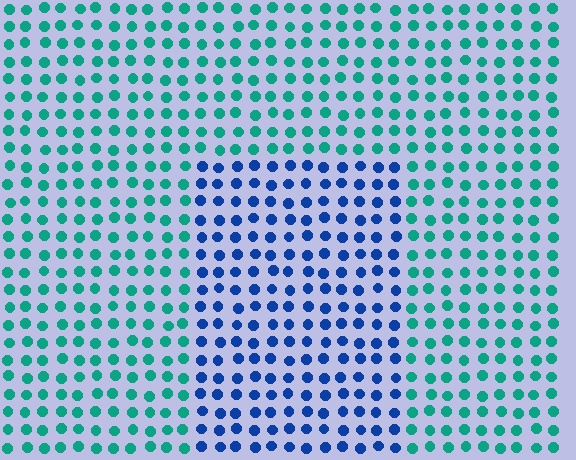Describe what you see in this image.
The image is filled with small teal elements in a uniform arrangement. A rectangle-shaped region is visible where the elements are tinted to a slightly different hue, forming a subtle color boundary.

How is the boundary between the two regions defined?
The boundary is defined purely by a slight shift in hue (about 52 degrees). Spacing, size, and orientation are identical on both sides.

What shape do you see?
I see a rectangle.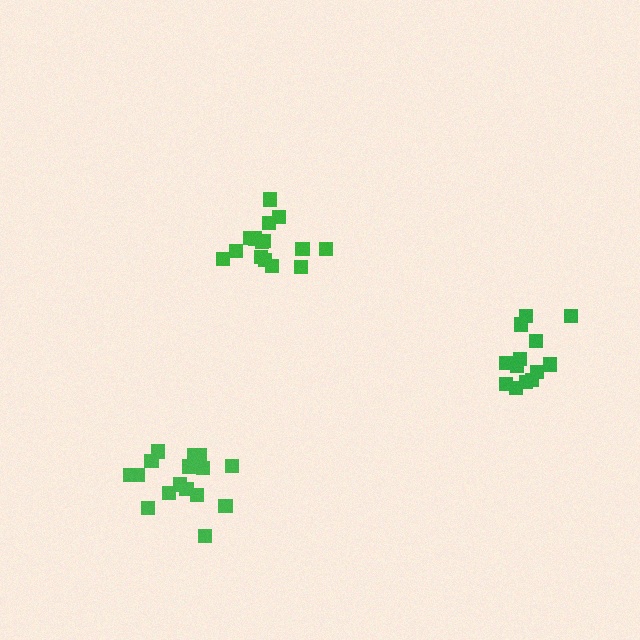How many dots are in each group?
Group 1: 15 dots, Group 2: 16 dots, Group 3: 13 dots (44 total).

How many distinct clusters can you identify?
There are 3 distinct clusters.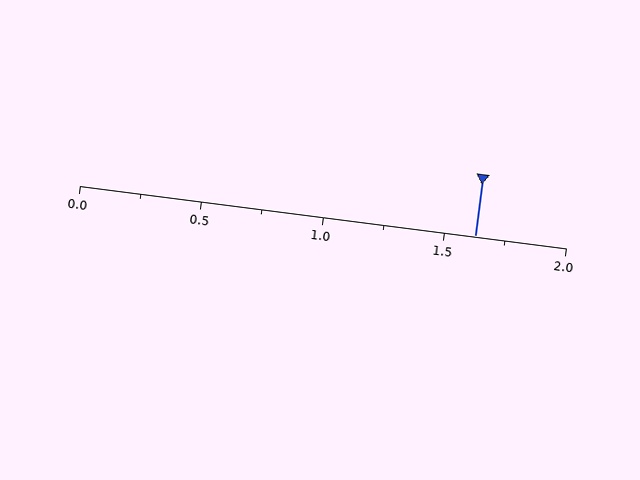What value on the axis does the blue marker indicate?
The marker indicates approximately 1.62.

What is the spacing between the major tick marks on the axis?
The major ticks are spaced 0.5 apart.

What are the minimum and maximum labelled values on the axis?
The axis runs from 0.0 to 2.0.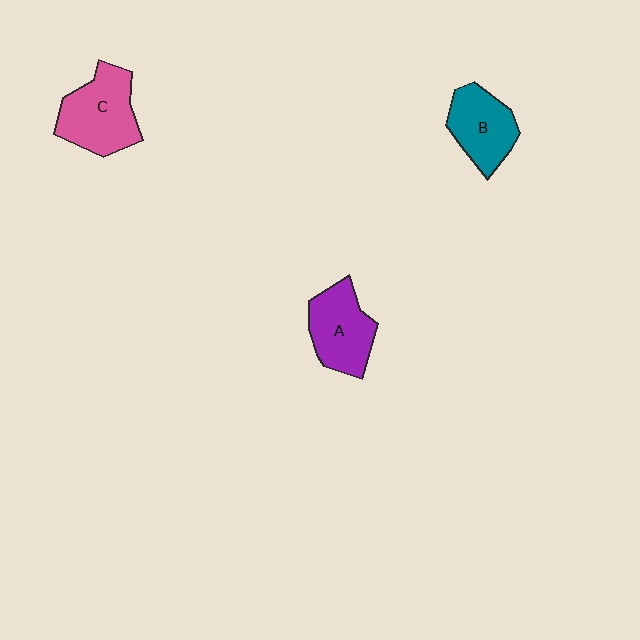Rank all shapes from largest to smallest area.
From largest to smallest: C (pink), A (purple), B (teal).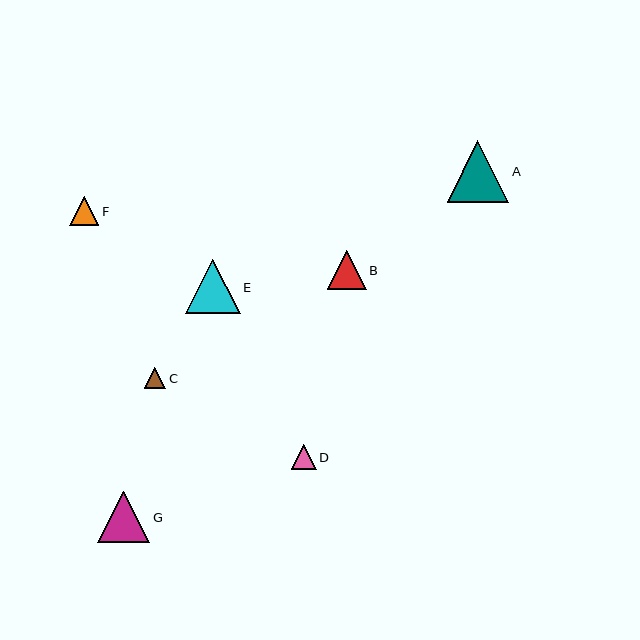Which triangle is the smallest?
Triangle C is the smallest with a size of approximately 21 pixels.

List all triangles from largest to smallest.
From largest to smallest: A, E, G, B, F, D, C.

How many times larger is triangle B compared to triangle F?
Triangle B is approximately 1.3 times the size of triangle F.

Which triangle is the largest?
Triangle A is the largest with a size of approximately 62 pixels.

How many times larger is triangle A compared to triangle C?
Triangle A is approximately 2.9 times the size of triangle C.